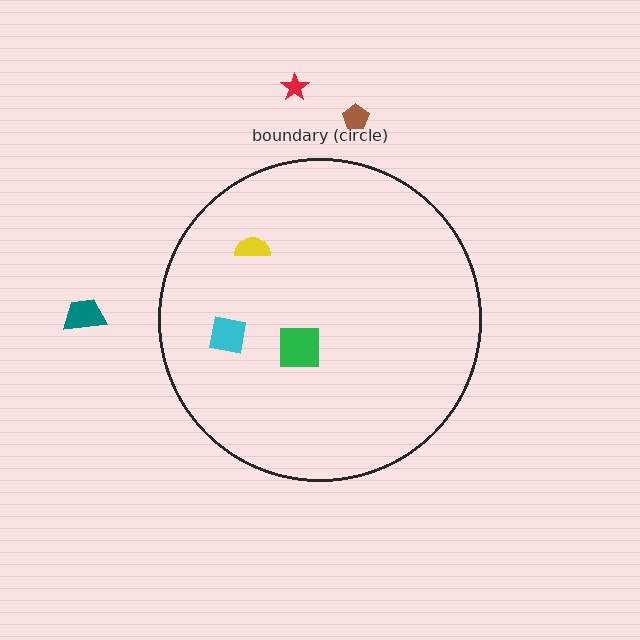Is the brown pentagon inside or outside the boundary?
Outside.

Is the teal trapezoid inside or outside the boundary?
Outside.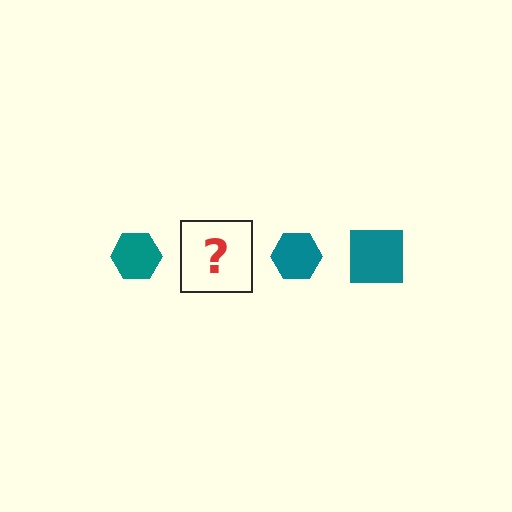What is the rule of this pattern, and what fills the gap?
The rule is that the pattern cycles through hexagon, square shapes in teal. The gap should be filled with a teal square.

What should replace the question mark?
The question mark should be replaced with a teal square.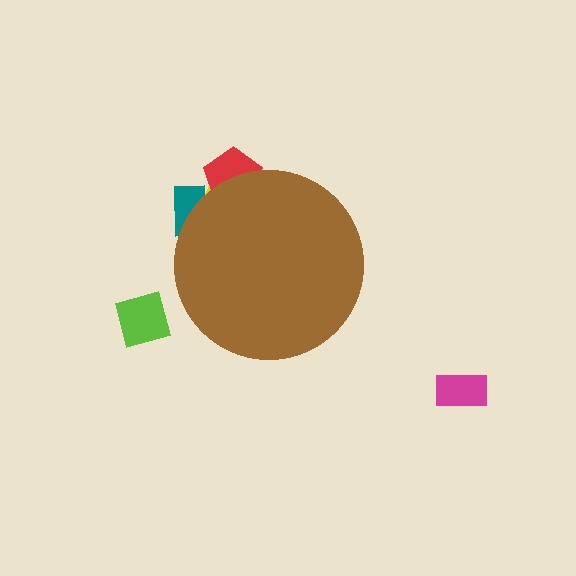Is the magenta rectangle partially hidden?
No, the magenta rectangle is fully visible.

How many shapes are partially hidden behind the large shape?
3 shapes are partially hidden.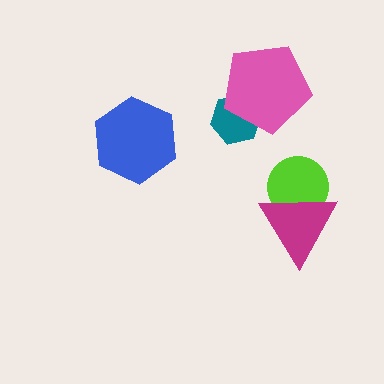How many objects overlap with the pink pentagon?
1 object overlaps with the pink pentagon.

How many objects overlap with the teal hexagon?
1 object overlaps with the teal hexagon.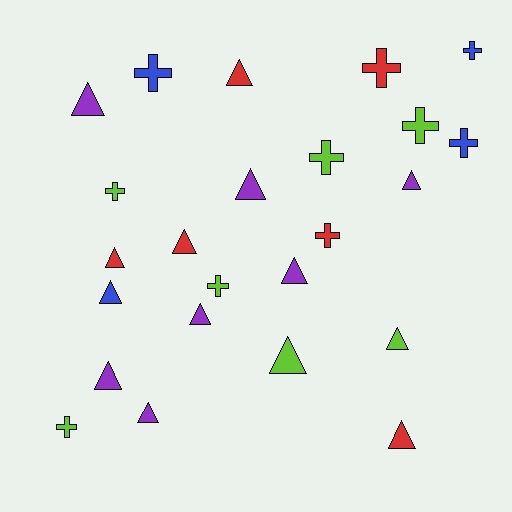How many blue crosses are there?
There are 3 blue crosses.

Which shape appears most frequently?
Triangle, with 14 objects.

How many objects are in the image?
There are 24 objects.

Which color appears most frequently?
Purple, with 7 objects.